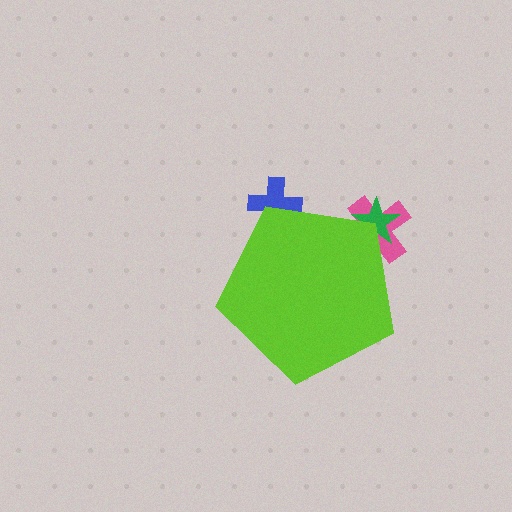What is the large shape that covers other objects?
A lime pentagon.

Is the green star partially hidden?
Yes, the green star is partially hidden behind the lime pentagon.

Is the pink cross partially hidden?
Yes, the pink cross is partially hidden behind the lime pentagon.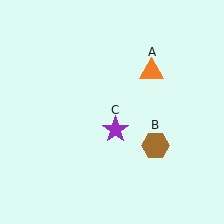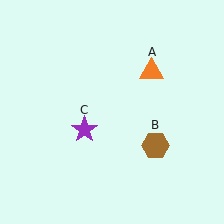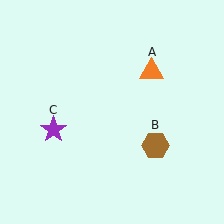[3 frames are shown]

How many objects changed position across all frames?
1 object changed position: purple star (object C).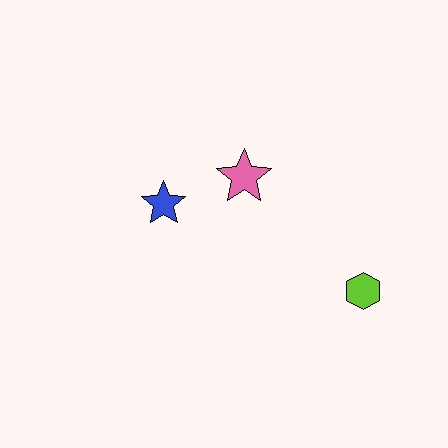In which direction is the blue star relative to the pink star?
The blue star is to the left of the pink star.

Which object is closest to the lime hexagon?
The pink star is closest to the lime hexagon.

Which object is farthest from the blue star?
The lime hexagon is farthest from the blue star.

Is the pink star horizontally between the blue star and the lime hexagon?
Yes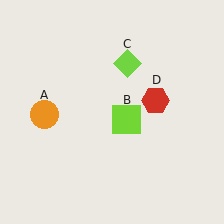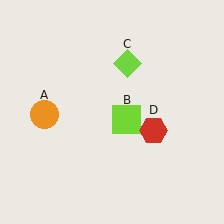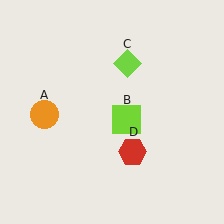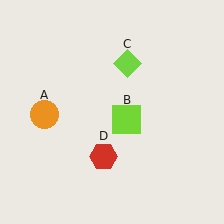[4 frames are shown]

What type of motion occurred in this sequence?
The red hexagon (object D) rotated clockwise around the center of the scene.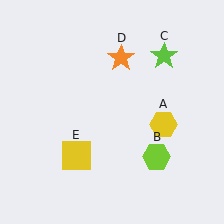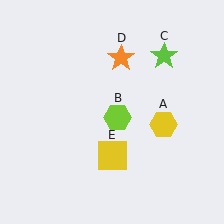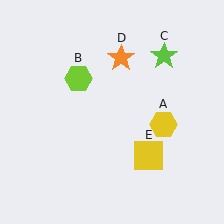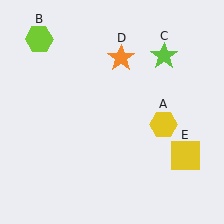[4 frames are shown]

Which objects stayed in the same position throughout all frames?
Yellow hexagon (object A) and lime star (object C) and orange star (object D) remained stationary.